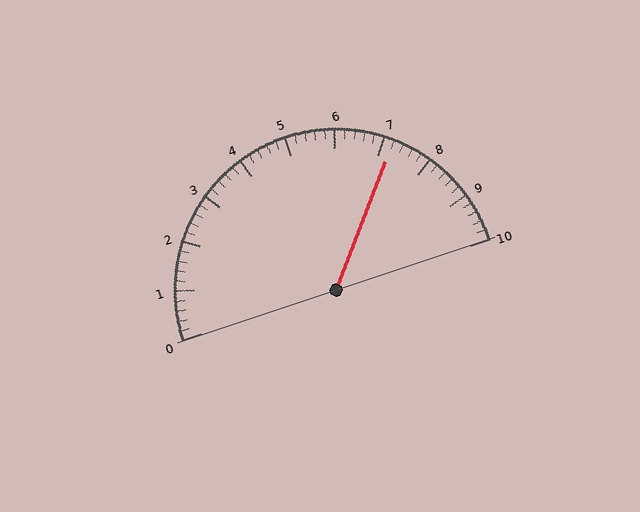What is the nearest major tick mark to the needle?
The nearest major tick mark is 7.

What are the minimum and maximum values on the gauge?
The gauge ranges from 0 to 10.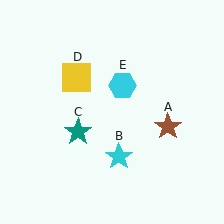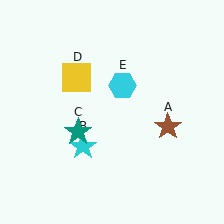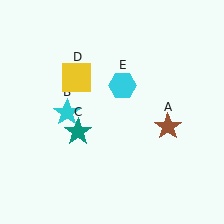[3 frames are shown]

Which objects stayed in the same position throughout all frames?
Brown star (object A) and teal star (object C) and yellow square (object D) and cyan hexagon (object E) remained stationary.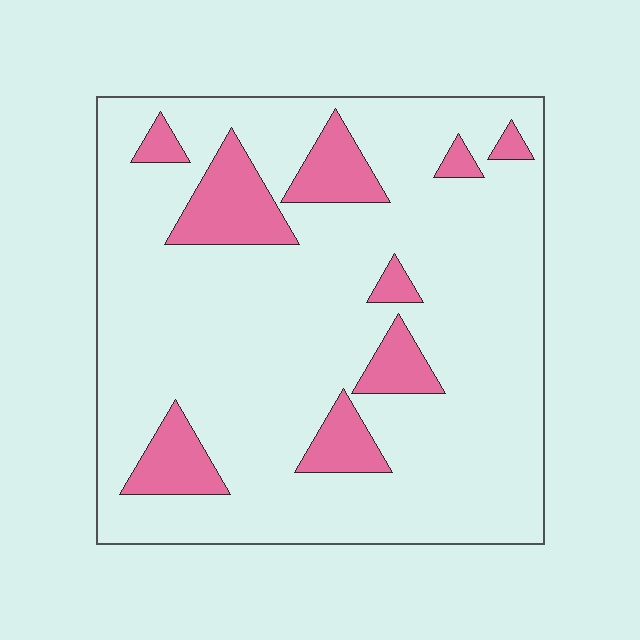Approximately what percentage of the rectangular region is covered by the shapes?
Approximately 15%.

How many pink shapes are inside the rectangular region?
9.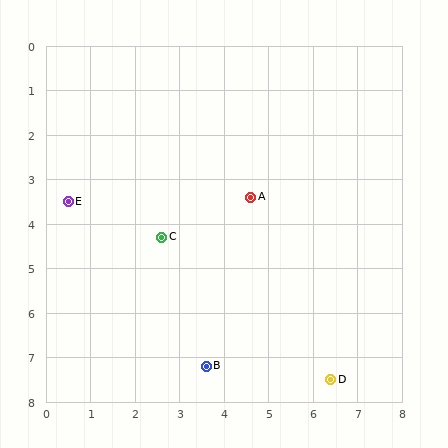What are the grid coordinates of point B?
Point B is at approximately (3.6, 7.2).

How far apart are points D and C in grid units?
Points D and C are about 5.0 grid units apart.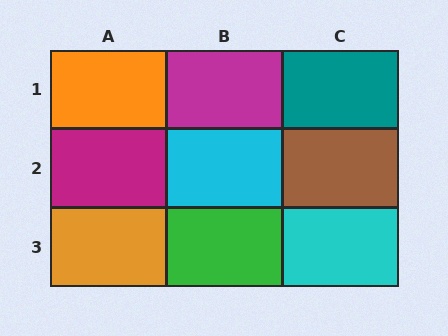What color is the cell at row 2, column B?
Cyan.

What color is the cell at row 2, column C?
Brown.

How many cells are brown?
1 cell is brown.